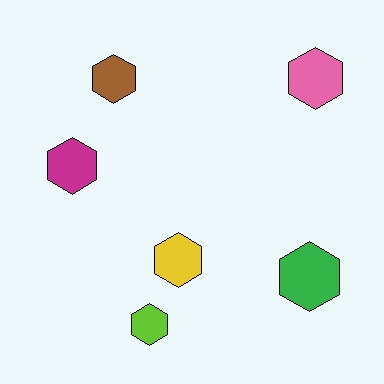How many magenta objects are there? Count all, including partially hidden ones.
There is 1 magenta object.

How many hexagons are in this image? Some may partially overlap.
There are 6 hexagons.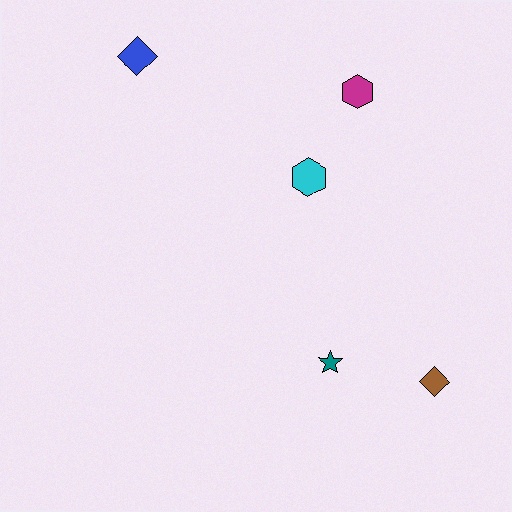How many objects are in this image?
There are 5 objects.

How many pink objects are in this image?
There are no pink objects.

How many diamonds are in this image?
There are 2 diamonds.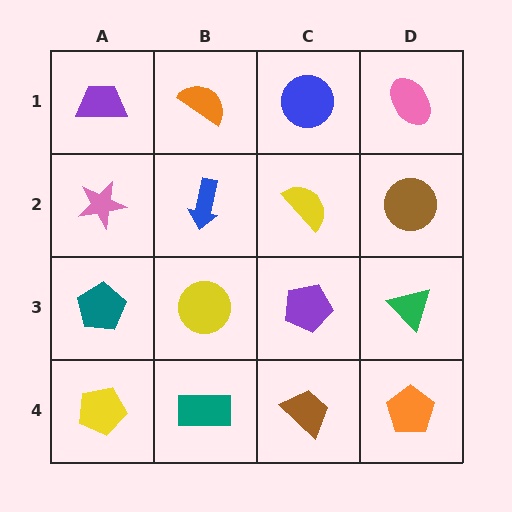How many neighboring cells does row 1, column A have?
2.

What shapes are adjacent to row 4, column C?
A purple pentagon (row 3, column C), a teal rectangle (row 4, column B), an orange pentagon (row 4, column D).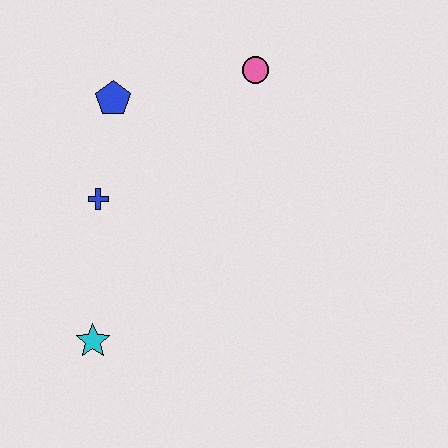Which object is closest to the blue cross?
The blue pentagon is closest to the blue cross.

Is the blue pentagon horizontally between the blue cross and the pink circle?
Yes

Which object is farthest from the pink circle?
The cyan star is farthest from the pink circle.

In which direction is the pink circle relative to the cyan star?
The pink circle is above the cyan star.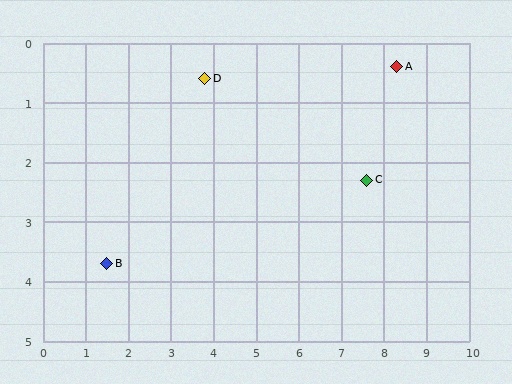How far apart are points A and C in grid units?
Points A and C are about 2.0 grid units apart.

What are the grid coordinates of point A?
Point A is at approximately (8.3, 0.4).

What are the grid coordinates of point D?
Point D is at approximately (3.8, 0.6).